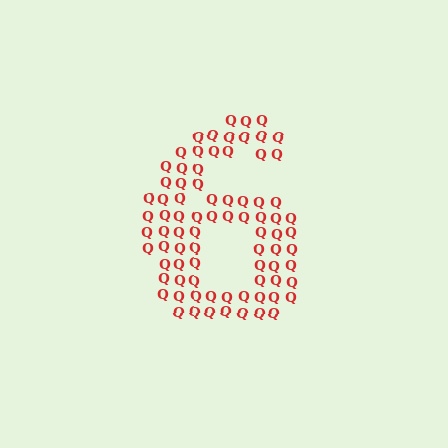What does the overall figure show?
The overall figure shows the digit 6.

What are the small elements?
The small elements are letter Q's.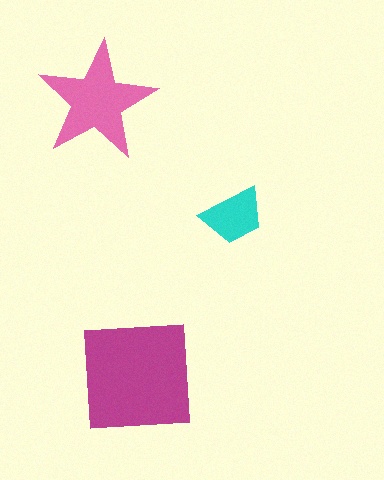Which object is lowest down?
The magenta square is bottommost.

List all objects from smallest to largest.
The cyan trapezoid, the pink star, the magenta square.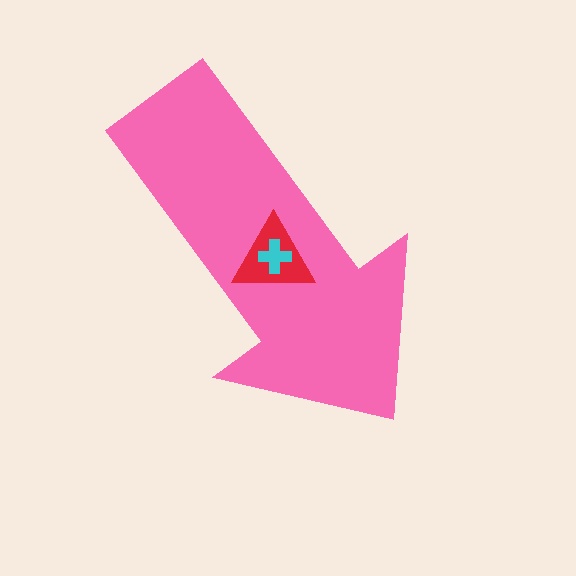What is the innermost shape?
The cyan cross.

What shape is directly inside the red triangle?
The cyan cross.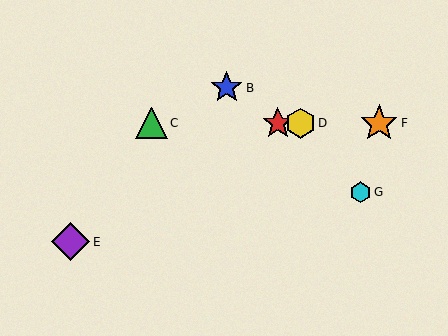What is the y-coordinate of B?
Object B is at y≈88.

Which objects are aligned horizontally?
Objects A, C, D, F are aligned horizontally.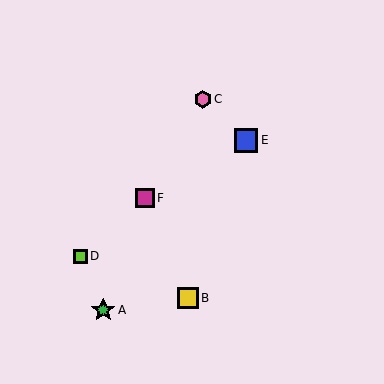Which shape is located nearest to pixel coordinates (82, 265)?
The lime square (labeled D) at (80, 256) is nearest to that location.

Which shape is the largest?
The green star (labeled A) is the largest.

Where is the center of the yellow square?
The center of the yellow square is at (188, 298).